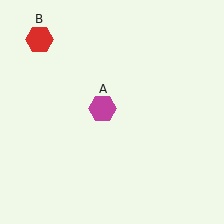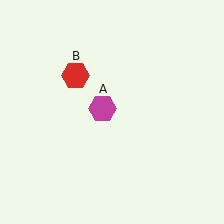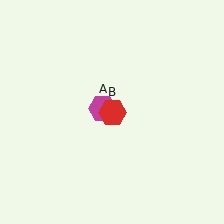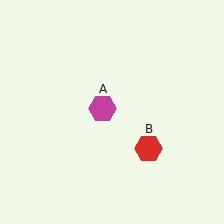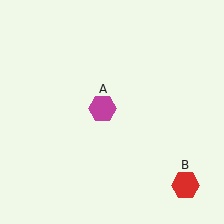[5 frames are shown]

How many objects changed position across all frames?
1 object changed position: red hexagon (object B).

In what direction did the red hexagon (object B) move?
The red hexagon (object B) moved down and to the right.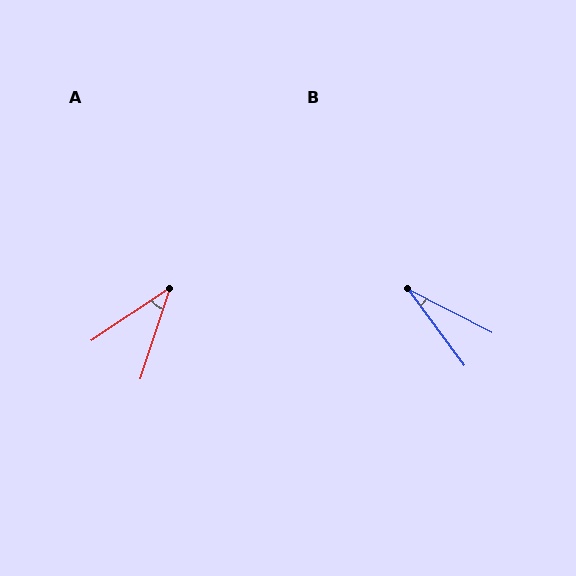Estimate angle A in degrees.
Approximately 38 degrees.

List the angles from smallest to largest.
B (26°), A (38°).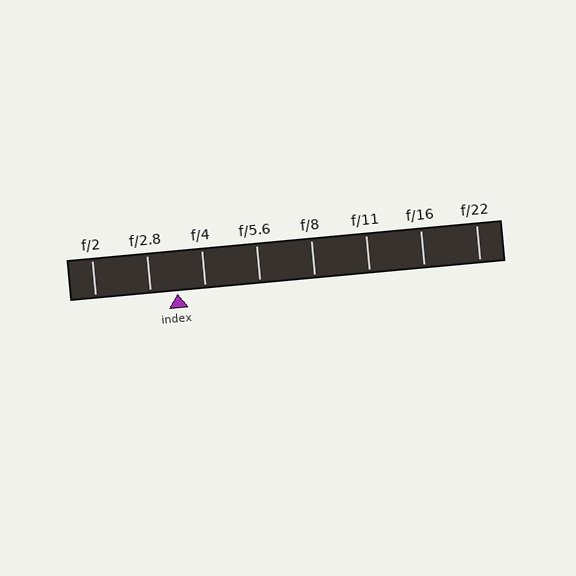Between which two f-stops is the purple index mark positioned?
The index mark is between f/2.8 and f/4.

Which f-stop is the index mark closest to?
The index mark is closest to f/2.8.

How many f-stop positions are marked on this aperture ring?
There are 8 f-stop positions marked.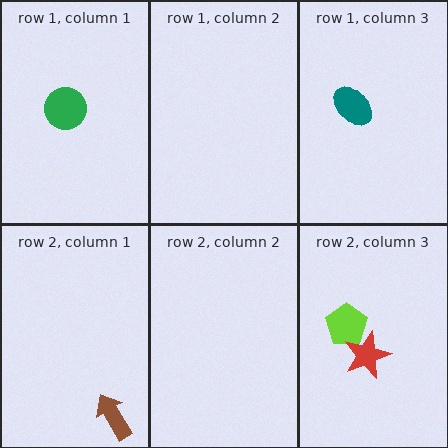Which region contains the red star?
The row 2, column 3 region.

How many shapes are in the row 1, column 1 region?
1.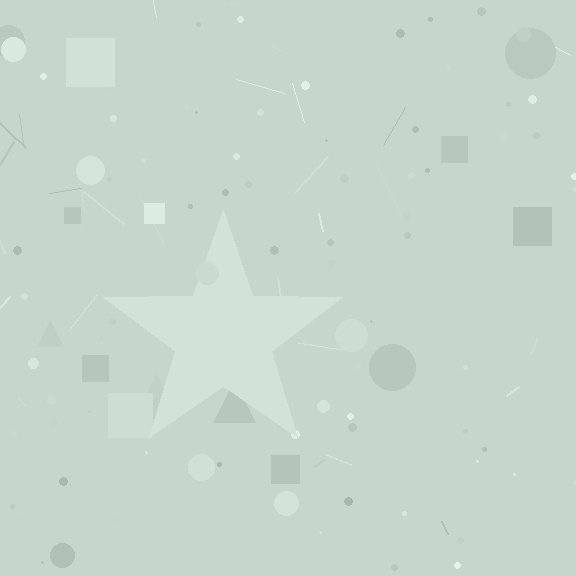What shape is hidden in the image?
A star is hidden in the image.